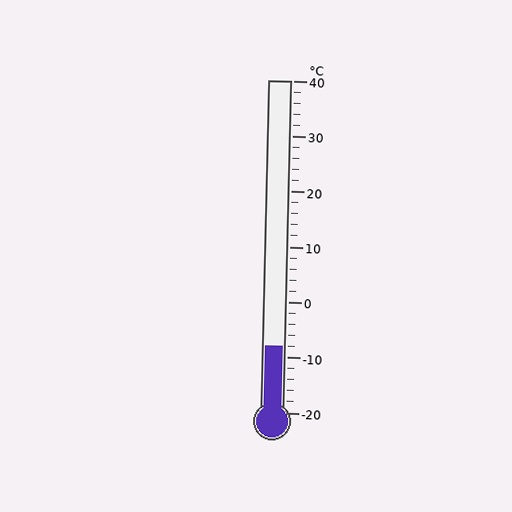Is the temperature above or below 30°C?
The temperature is below 30°C.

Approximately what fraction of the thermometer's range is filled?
The thermometer is filled to approximately 20% of its range.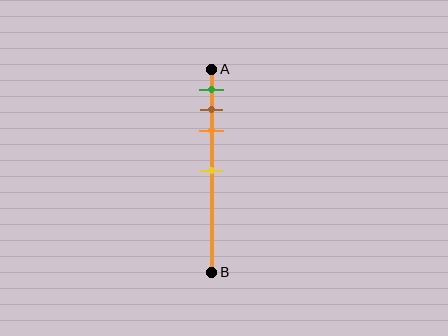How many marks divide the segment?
There are 4 marks dividing the segment.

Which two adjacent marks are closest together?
The brown and orange marks are the closest adjacent pair.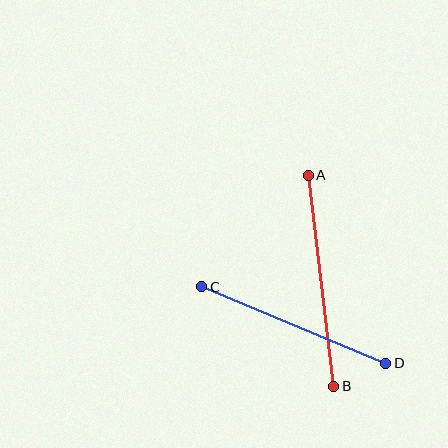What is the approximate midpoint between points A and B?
The midpoint is at approximately (321, 281) pixels.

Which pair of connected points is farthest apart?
Points A and B are farthest apart.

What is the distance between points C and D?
The distance is approximately 199 pixels.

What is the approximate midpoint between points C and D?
The midpoint is at approximately (294, 325) pixels.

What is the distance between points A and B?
The distance is approximately 213 pixels.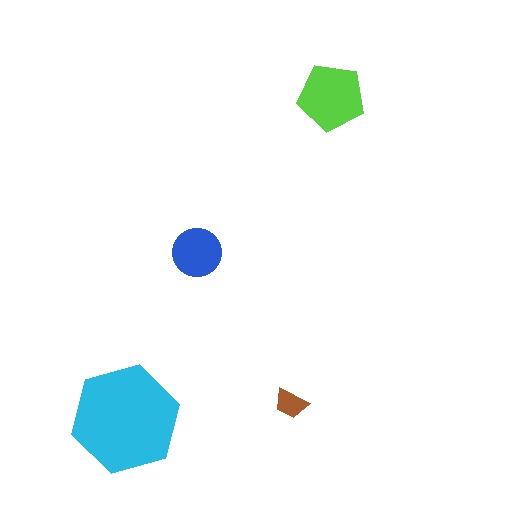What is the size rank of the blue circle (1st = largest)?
3rd.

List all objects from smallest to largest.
The brown trapezoid, the blue circle, the lime pentagon, the cyan hexagon.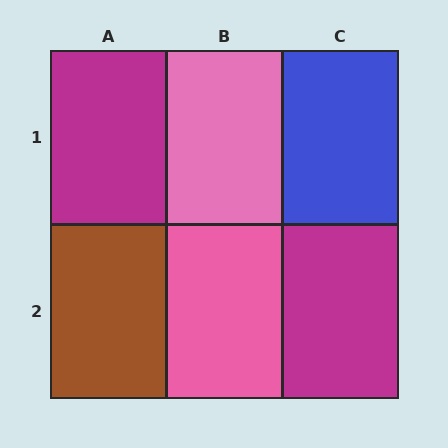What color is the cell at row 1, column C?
Blue.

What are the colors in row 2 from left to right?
Brown, pink, magenta.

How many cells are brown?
1 cell is brown.